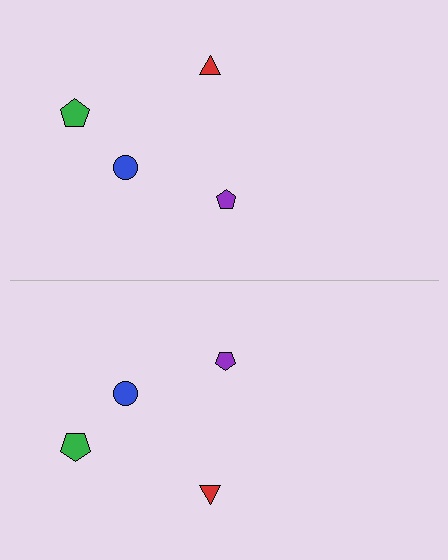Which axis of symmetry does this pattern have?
The pattern has a horizontal axis of symmetry running through the center of the image.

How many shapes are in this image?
There are 8 shapes in this image.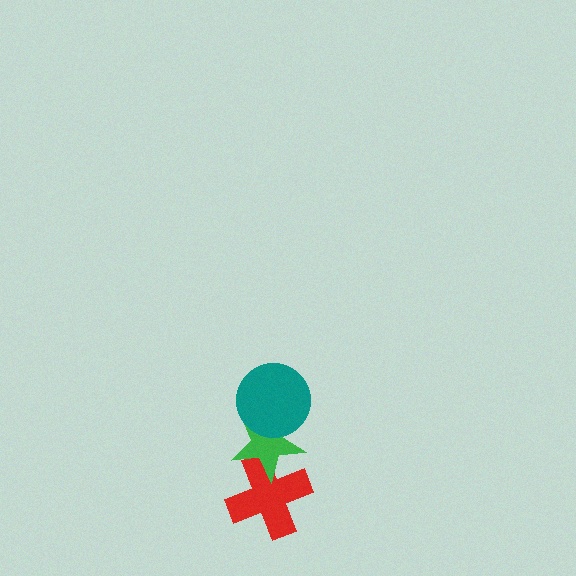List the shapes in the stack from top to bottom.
From top to bottom: the teal circle, the green star, the red cross.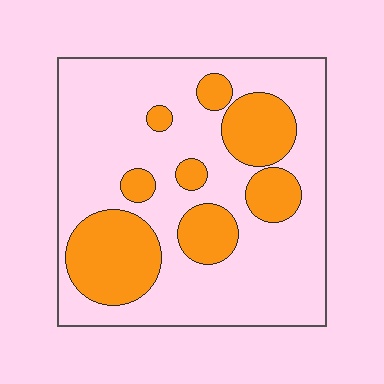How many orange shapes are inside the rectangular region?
8.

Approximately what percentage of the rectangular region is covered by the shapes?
Approximately 30%.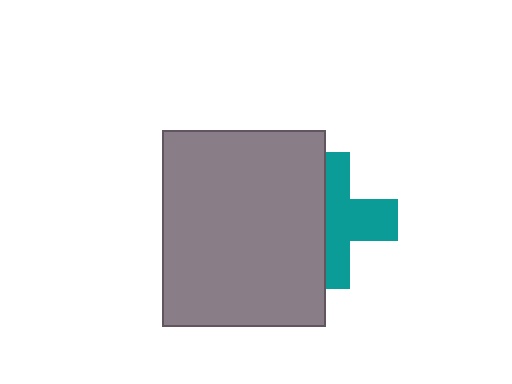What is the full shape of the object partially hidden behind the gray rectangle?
The partially hidden object is a teal cross.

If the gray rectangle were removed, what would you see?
You would see the complete teal cross.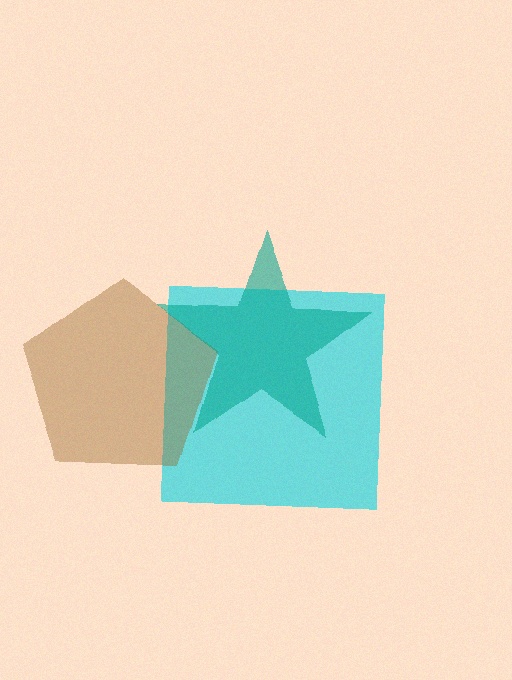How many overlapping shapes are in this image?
There are 3 overlapping shapes in the image.